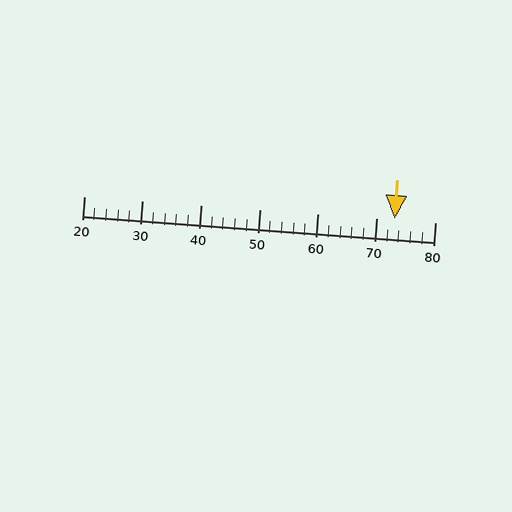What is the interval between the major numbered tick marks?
The major tick marks are spaced 10 units apart.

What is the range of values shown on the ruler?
The ruler shows values from 20 to 80.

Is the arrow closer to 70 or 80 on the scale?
The arrow is closer to 70.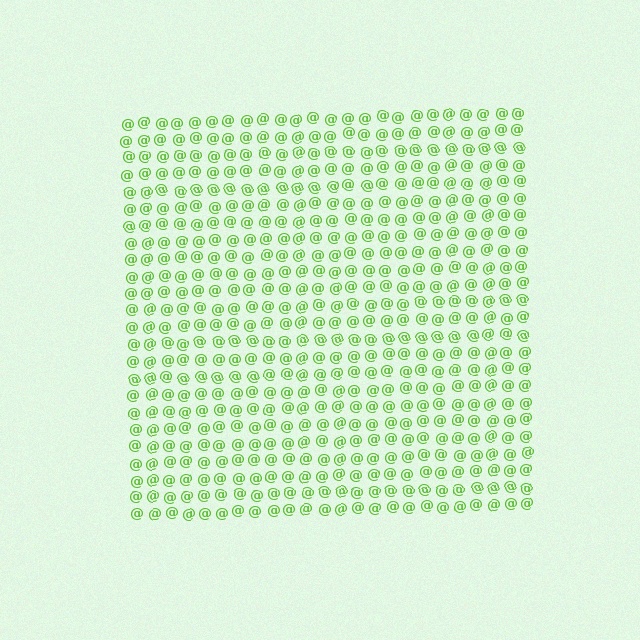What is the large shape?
The large shape is a square.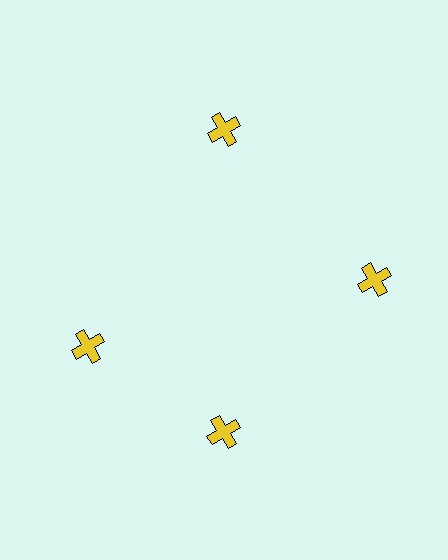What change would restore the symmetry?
The symmetry would be restored by rotating it back into even spacing with its neighbors so that all 4 crosses sit at equal angles and equal distance from the center.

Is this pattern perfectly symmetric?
No. The 4 yellow crosses are arranged in a ring, but one element near the 9 o'clock position is rotated out of alignment along the ring, breaking the 4-fold rotational symmetry.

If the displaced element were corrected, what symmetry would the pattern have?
It would have 4-fold rotational symmetry — the pattern would map onto itself every 90 degrees.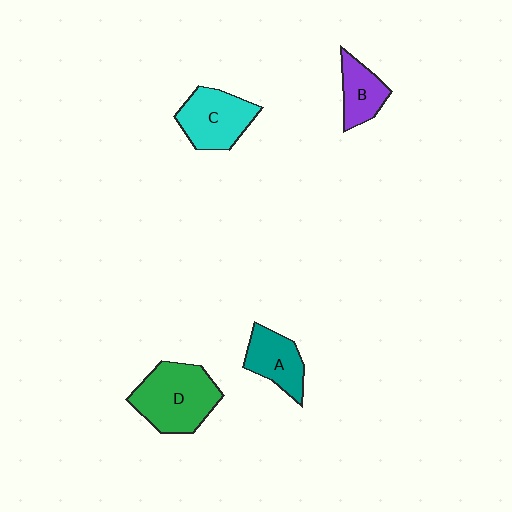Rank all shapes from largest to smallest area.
From largest to smallest: D (green), C (cyan), A (teal), B (purple).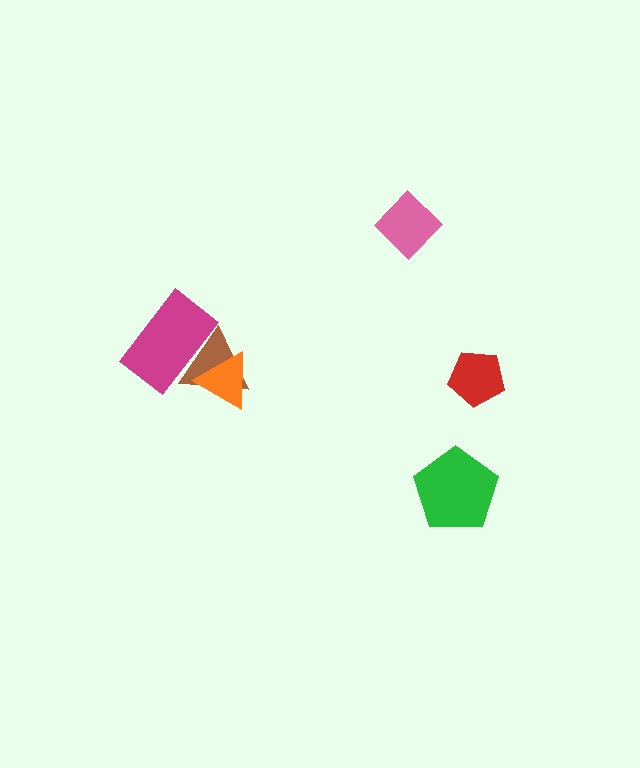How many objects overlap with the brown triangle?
2 objects overlap with the brown triangle.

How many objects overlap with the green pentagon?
0 objects overlap with the green pentagon.